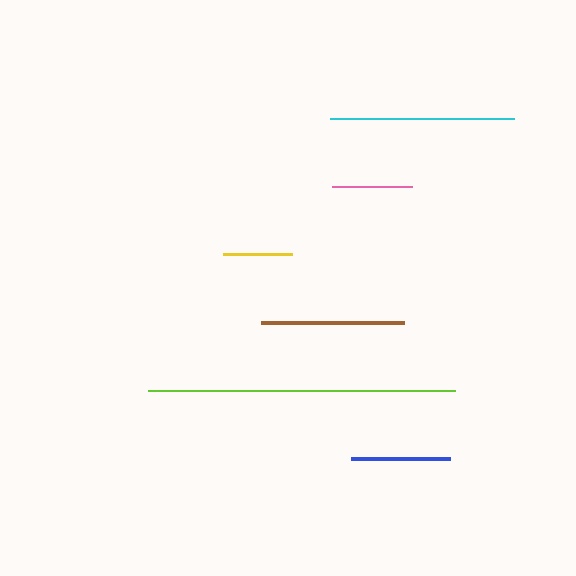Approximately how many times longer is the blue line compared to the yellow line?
The blue line is approximately 1.4 times the length of the yellow line.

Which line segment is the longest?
The lime line is the longest at approximately 307 pixels.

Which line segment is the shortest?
The yellow line is the shortest at approximately 69 pixels.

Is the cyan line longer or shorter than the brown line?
The cyan line is longer than the brown line.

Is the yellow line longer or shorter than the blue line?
The blue line is longer than the yellow line.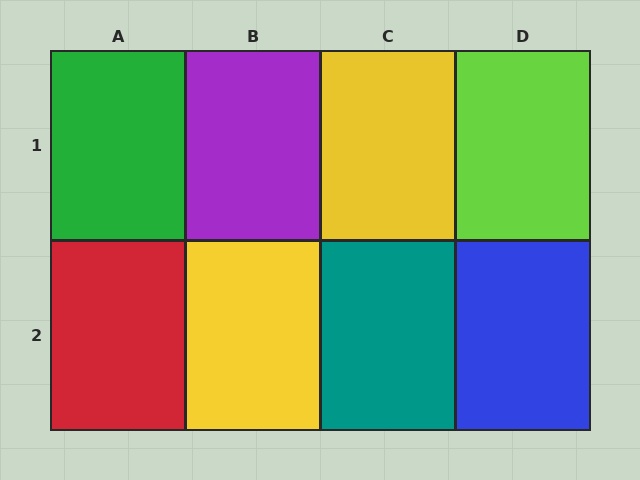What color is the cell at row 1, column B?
Purple.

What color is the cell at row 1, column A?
Green.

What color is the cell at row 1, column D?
Lime.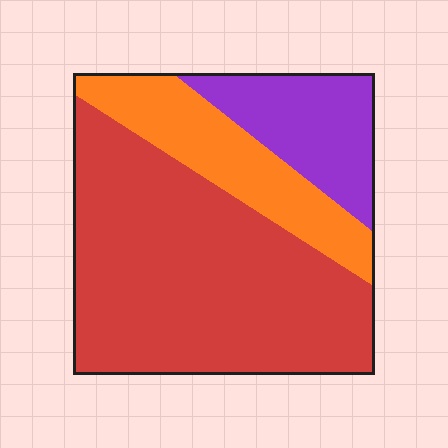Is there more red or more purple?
Red.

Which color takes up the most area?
Red, at roughly 60%.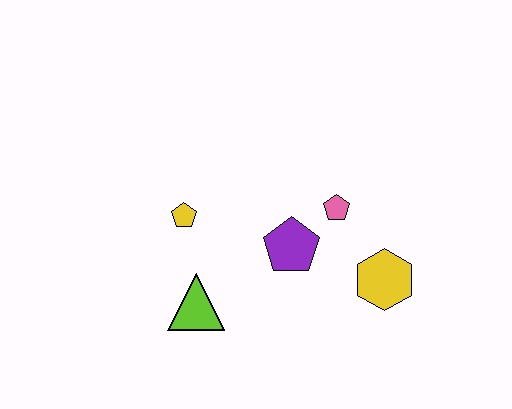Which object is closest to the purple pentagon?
The pink pentagon is closest to the purple pentagon.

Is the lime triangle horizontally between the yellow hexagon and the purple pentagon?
No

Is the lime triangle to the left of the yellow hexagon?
Yes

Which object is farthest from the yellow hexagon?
The yellow pentagon is farthest from the yellow hexagon.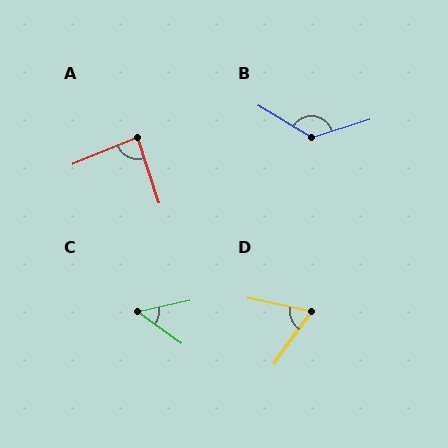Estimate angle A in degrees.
Approximately 86 degrees.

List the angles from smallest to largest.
C (48°), D (67°), A (86°), B (131°).